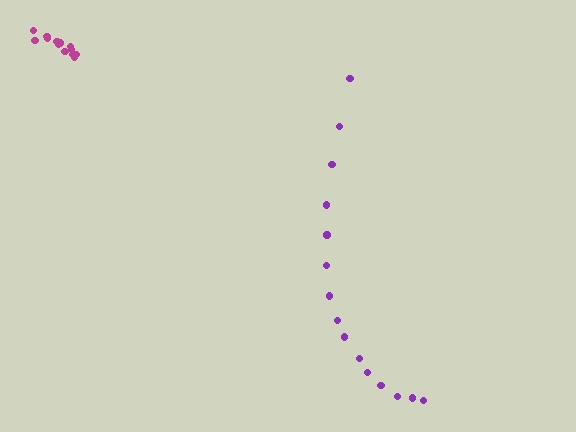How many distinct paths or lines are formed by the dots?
There are 2 distinct paths.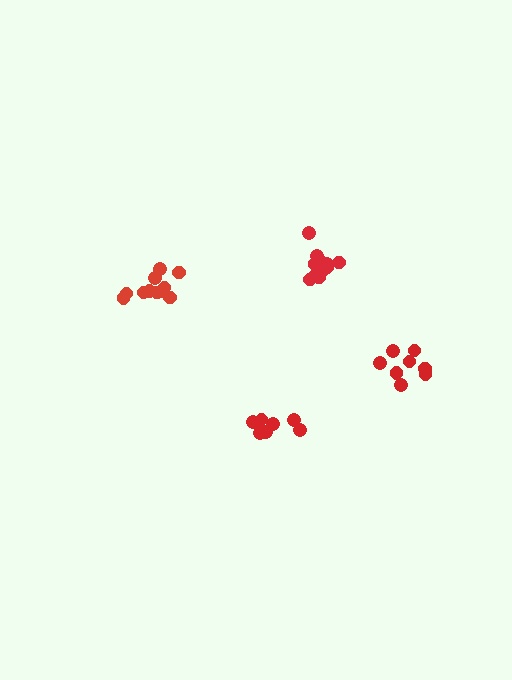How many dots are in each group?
Group 1: 11 dots, Group 2: 7 dots, Group 3: 8 dots, Group 4: 11 dots (37 total).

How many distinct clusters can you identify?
There are 4 distinct clusters.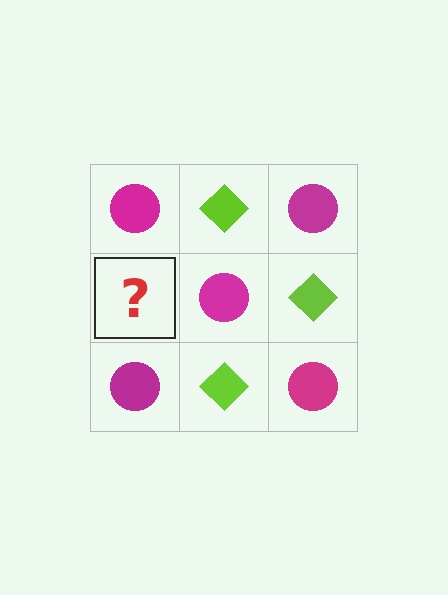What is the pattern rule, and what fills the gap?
The rule is that it alternates magenta circle and lime diamond in a checkerboard pattern. The gap should be filled with a lime diamond.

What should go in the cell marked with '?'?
The missing cell should contain a lime diamond.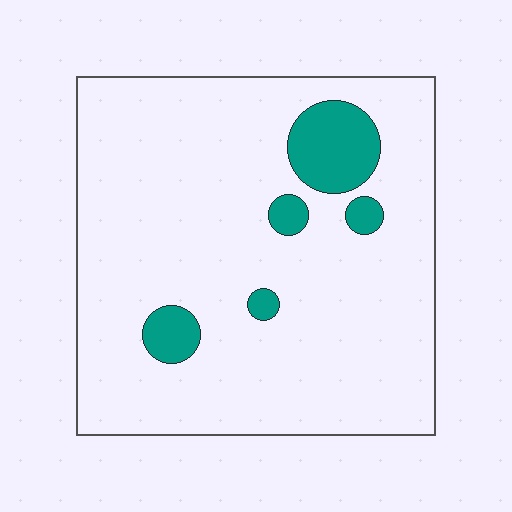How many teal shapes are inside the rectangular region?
5.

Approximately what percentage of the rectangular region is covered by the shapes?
Approximately 10%.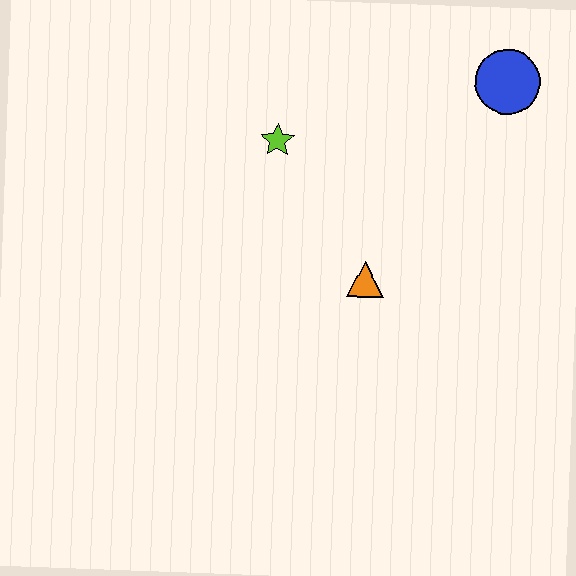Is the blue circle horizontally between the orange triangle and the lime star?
No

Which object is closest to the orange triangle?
The lime star is closest to the orange triangle.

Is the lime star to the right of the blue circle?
No